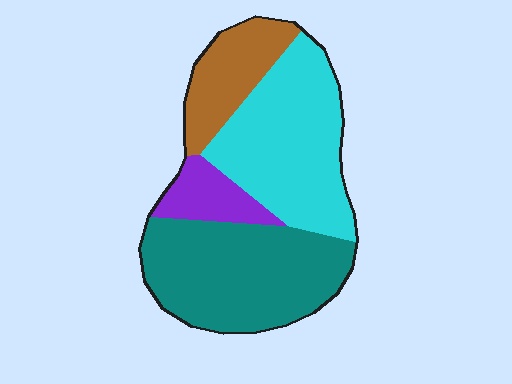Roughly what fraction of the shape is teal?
Teal takes up between a third and a half of the shape.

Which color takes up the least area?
Purple, at roughly 10%.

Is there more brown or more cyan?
Cyan.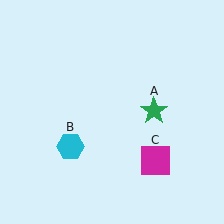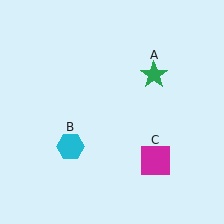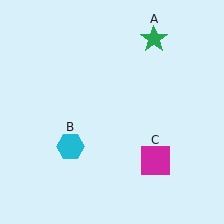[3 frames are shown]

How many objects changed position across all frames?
1 object changed position: green star (object A).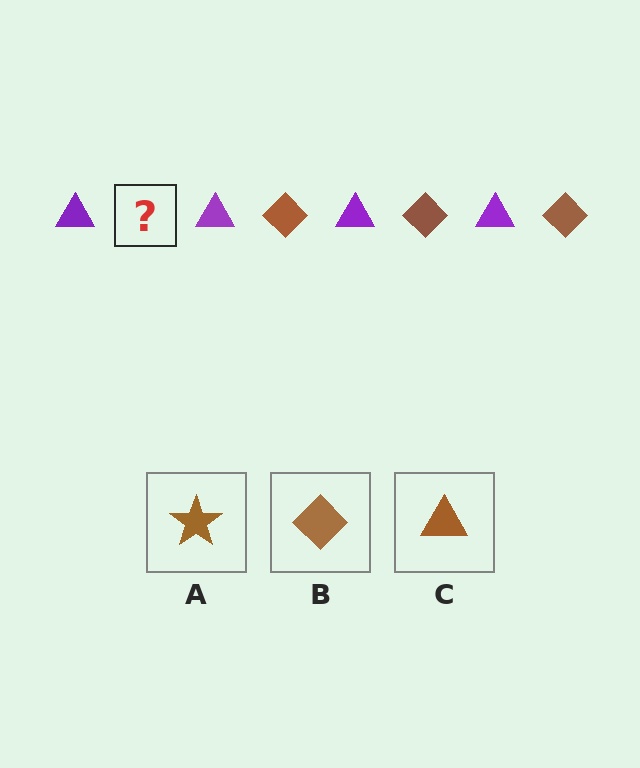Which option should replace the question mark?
Option B.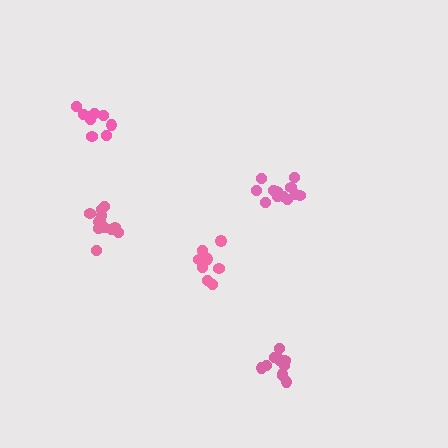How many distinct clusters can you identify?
There are 5 distinct clusters.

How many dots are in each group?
Group 1: 11 dots, Group 2: 9 dots, Group 3: 12 dots, Group 4: 9 dots, Group 5: 12 dots (53 total).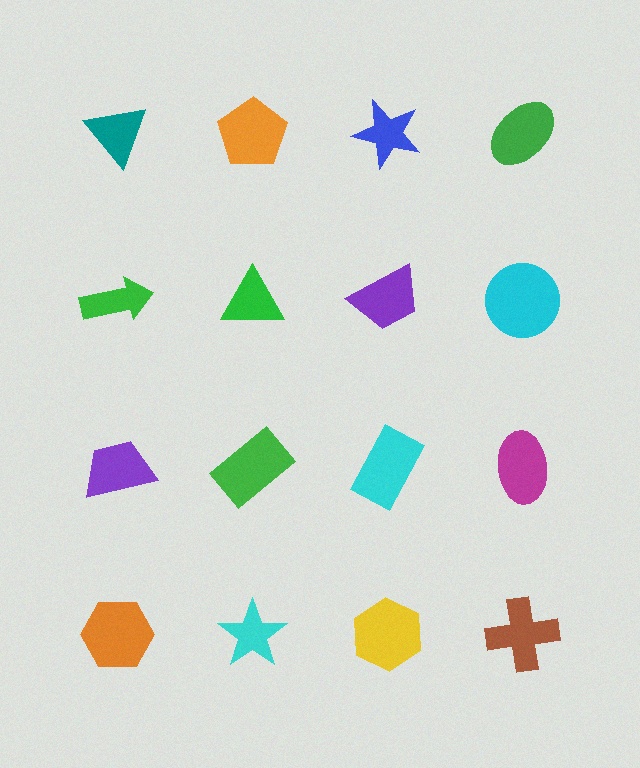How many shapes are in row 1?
4 shapes.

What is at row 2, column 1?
A green arrow.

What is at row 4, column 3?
A yellow hexagon.